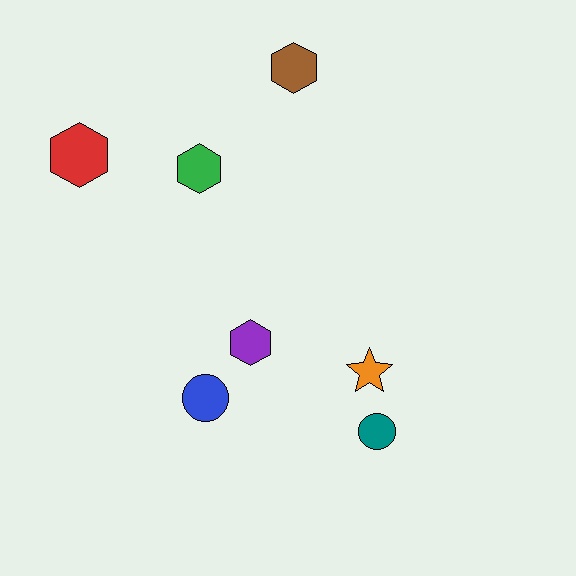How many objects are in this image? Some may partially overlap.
There are 7 objects.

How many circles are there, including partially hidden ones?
There are 2 circles.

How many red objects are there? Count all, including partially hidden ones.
There is 1 red object.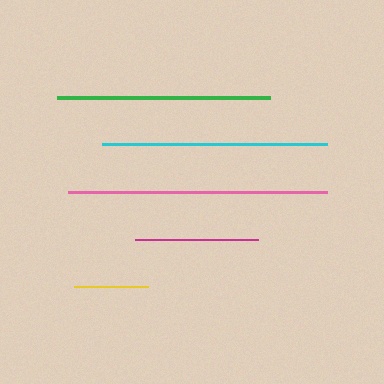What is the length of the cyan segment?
The cyan segment is approximately 225 pixels long.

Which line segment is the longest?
The pink line is the longest at approximately 259 pixels.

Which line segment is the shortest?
The yellow line is the shortest at approximately 74 pixels.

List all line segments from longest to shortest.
From longest to shortest: pink, cyan, green, magenta, yellow.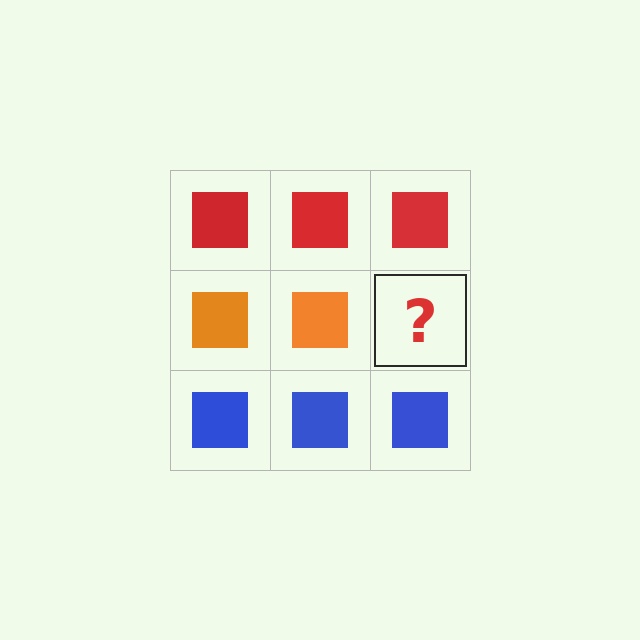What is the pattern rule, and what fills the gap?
The rule is that each row has a consistent color. The gap should be filled with an orange square.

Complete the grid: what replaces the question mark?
The question mark should be replaced with an orange square.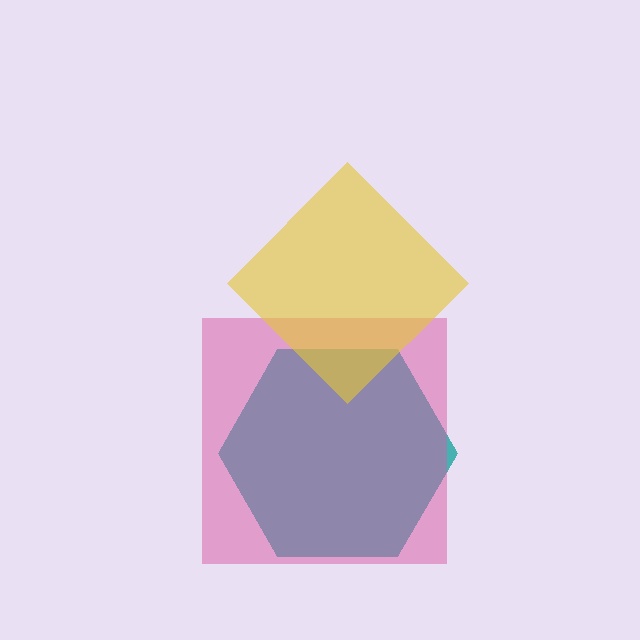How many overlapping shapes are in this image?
There are 3 overlapping shapes in the image.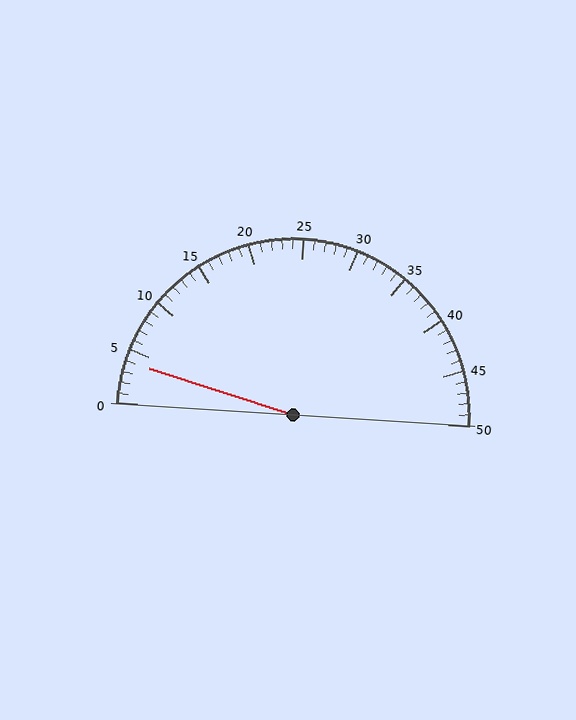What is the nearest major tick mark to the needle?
The nearest major tick mark is 5.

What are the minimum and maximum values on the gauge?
The gauge ranges from 0 to 50.